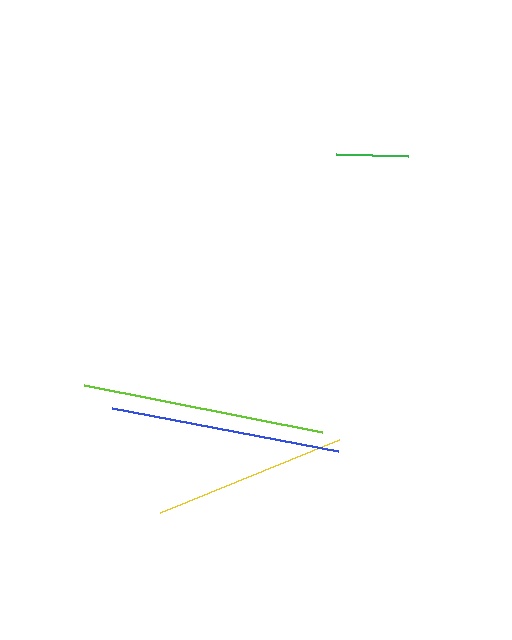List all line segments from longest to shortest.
From longest to shortest: lime, blue, yellow, green.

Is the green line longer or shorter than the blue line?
The blue line is longer than the green line.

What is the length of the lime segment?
The lime segment is approximately 242 pixels long.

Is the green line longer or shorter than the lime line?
The lime line is longer than the green line.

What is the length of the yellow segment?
The yellow segment is approximately 193 pixels long.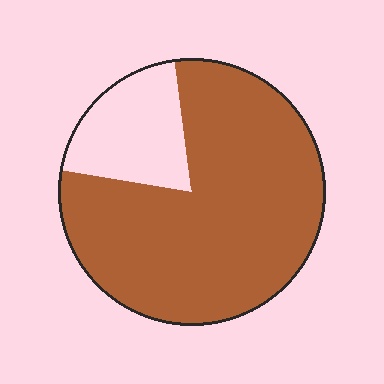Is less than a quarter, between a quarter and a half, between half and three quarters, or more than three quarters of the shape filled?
More than three quarters.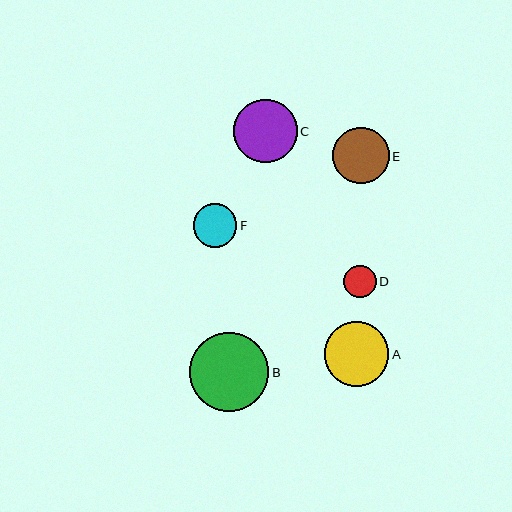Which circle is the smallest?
Circle D is the smallest with a size of approximately 33 pixels.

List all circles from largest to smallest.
From largest to smallest: B, A, C, E, F, D.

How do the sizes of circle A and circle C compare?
Circle A and circle C are approximately the same size.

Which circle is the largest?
Circle B is the largest with a size of approximately 79 pixels.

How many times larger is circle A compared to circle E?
Circle A is approximately 1.2 times the size of circle E.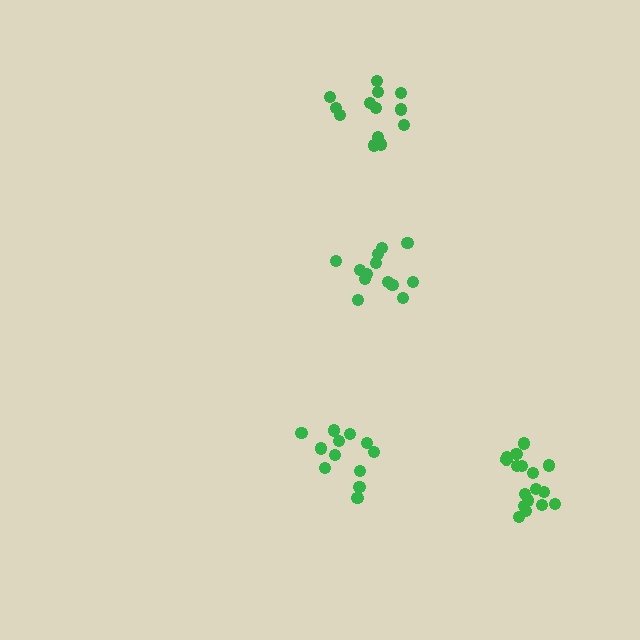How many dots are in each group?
Group 1: 12 dots, Group 2: 13 dots, Group 3: 13 dots, Group 4: 17 dots (55 total).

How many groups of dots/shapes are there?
There are 4 groups.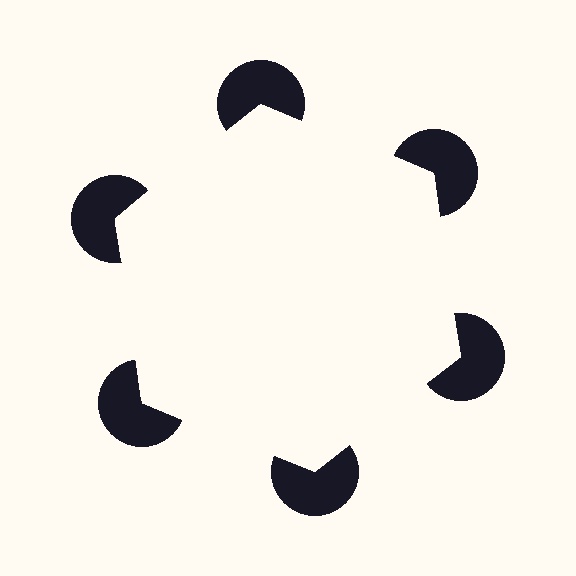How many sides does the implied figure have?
6 sides.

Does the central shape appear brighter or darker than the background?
It typically appears slightly brighter than the background, even though no actual brightness change is drawn.